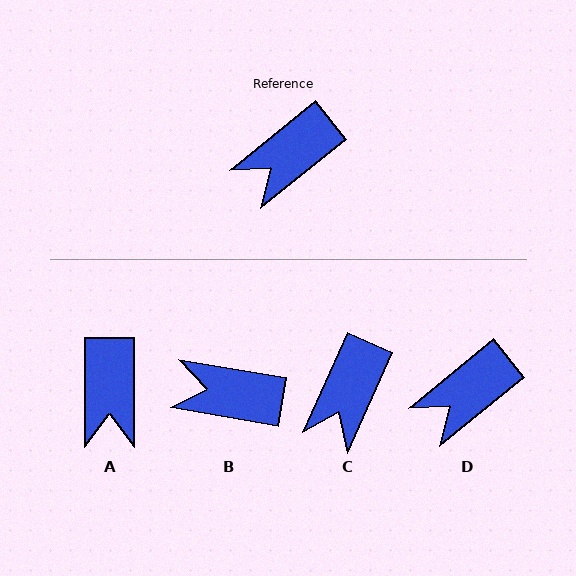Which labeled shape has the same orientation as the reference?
D.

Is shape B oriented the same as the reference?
No, it is off by about 49 degrees.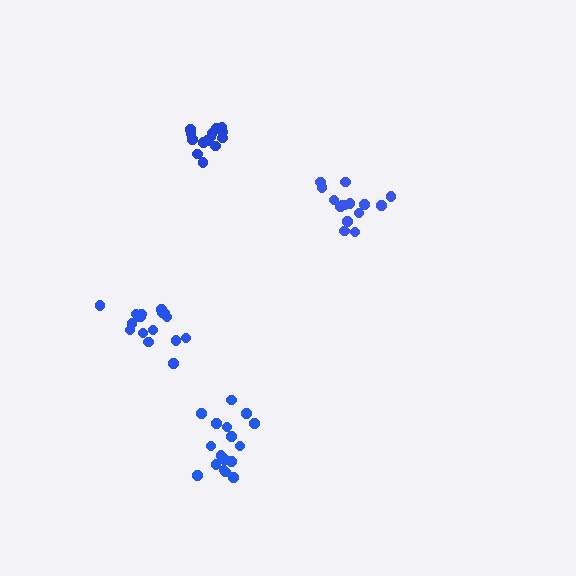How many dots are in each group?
Group 1: 14 dots, Group 2: 17 dots, Group 3: 15 dots, Group 4: 17 dots (63 total).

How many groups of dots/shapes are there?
There are 4 groups.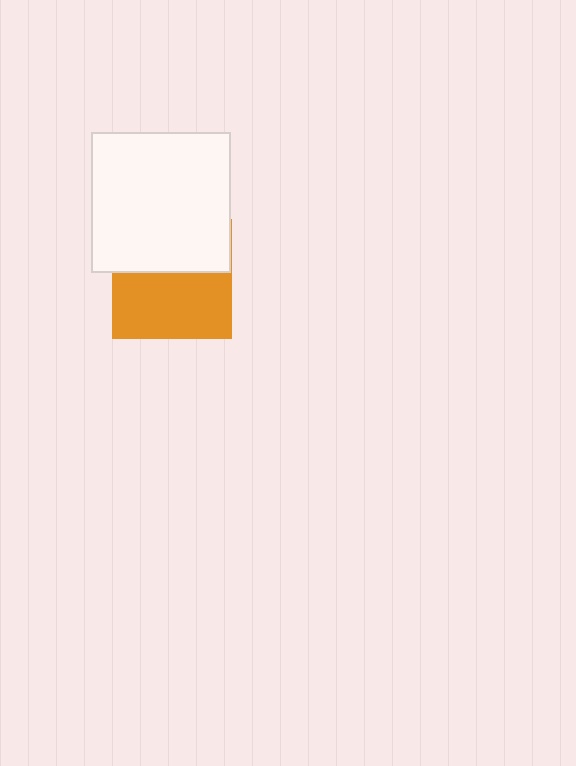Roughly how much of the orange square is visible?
About half of it is visible (roughly 55%).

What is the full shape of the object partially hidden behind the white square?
The partially hidden object is an orange square.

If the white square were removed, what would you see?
You would see the complete orange square.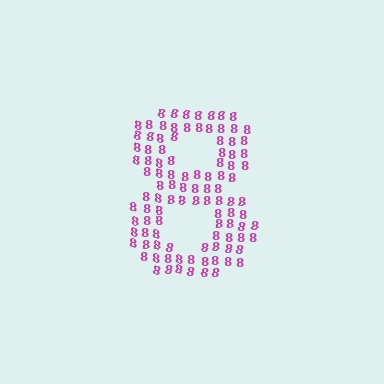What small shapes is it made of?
It is made of small digit 8's.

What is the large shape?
The large shape is the digit 8.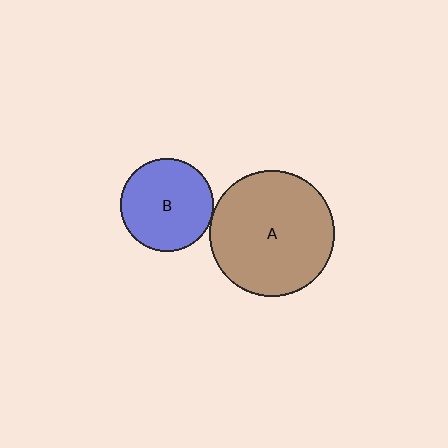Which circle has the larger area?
Circle A (brown).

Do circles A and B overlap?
Yes.